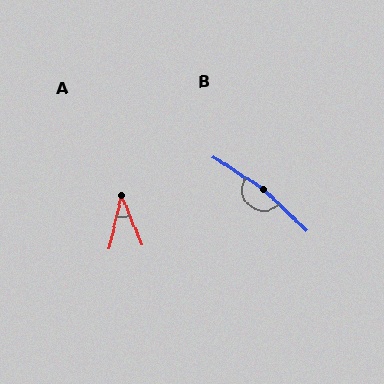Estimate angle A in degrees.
Approximately 35 degrees.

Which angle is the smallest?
A, at approximately 35 degrees.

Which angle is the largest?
B, at approximately 169 degrees.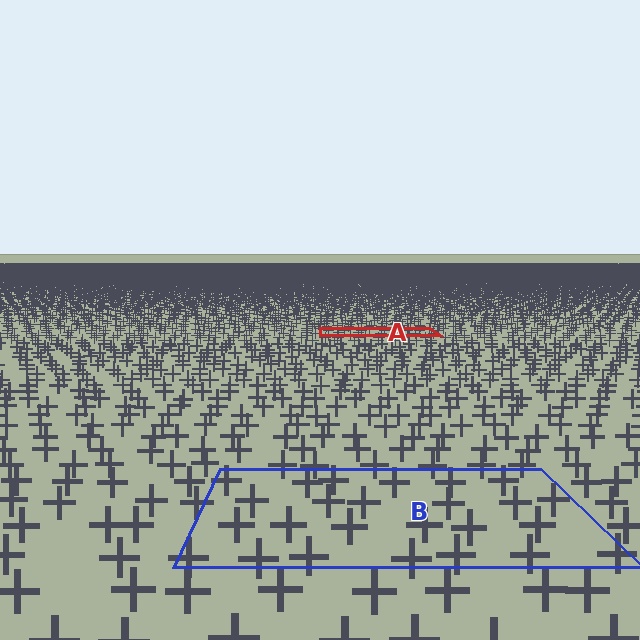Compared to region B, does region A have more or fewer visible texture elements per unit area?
Region A has more texture elements per unit area — they are packed more densely because it is farther away.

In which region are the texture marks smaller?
The texture marks are smaller in region A, because it is farther away.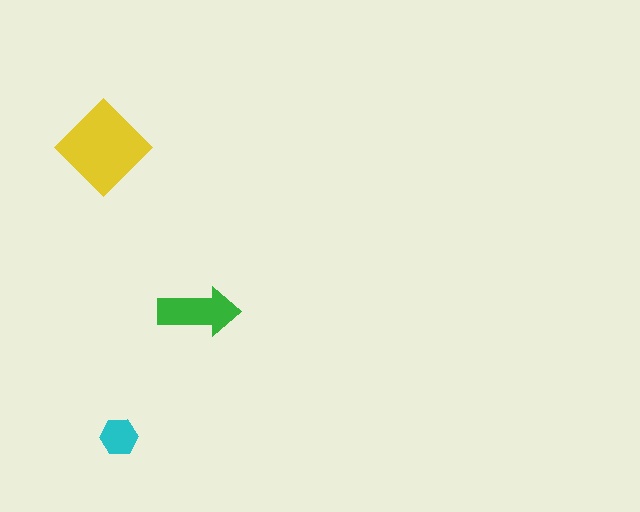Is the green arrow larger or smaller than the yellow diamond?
Smaller.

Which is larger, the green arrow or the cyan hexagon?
The green arrow.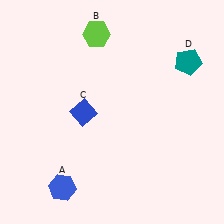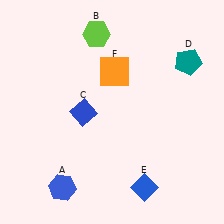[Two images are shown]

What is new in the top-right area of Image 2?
An orange square (F) was added in the top-right area of Image 2.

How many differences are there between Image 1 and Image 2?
There are 2 differences between the two images.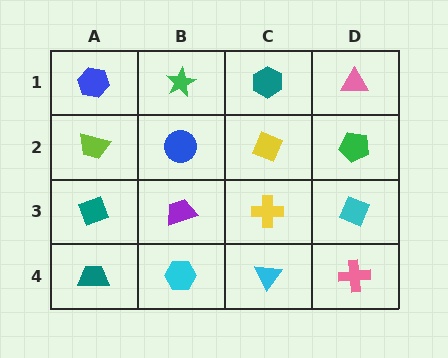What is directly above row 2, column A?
A blue hexagon.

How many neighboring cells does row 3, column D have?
3.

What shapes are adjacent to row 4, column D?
A cyan diamond (row 3, column D), a cyan triangle (row 4, column C).